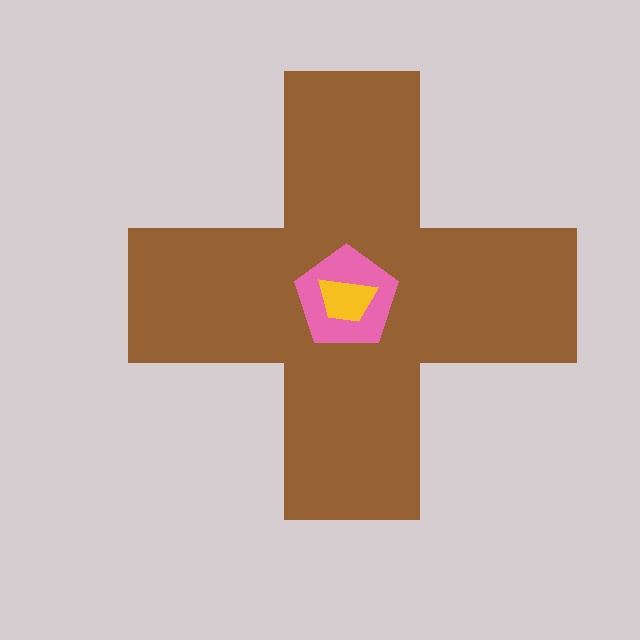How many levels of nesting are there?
3.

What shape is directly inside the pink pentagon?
The yellow trapezoid.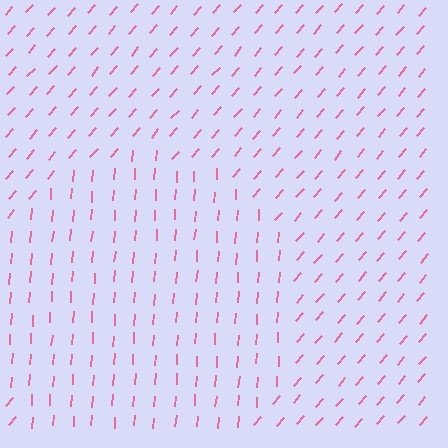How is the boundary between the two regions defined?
The boundary is defined purely by a change in line orientation (approximately 37 degrees difference). All lines are the same color and thickness.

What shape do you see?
I see a circle.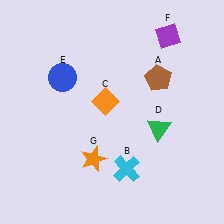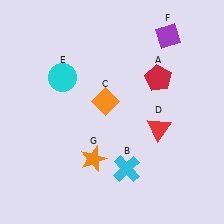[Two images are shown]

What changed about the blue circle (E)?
In Image 1, E is blue. In Image 2, it changed to cyan.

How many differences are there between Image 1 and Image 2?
There are 3 differences between the two images.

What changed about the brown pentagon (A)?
In Image 1, A is brown. In Image 2, it changed to red.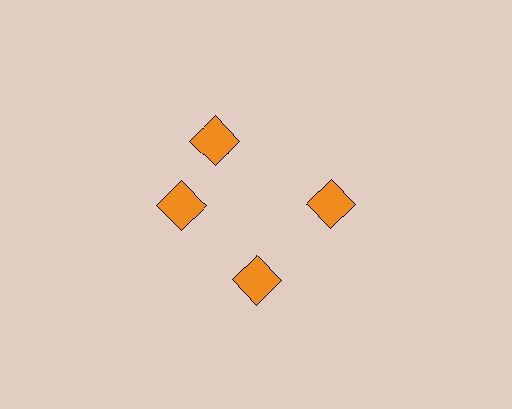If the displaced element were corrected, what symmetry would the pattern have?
It would have 4-fold rotational symmetry — the pattern would map onto itself every 90 degrees.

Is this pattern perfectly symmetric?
No. The 4 orange diamonds are arranged in a ring, but one element near the 12 o'clock position is rotated out of alignment along the ring, breaking the 4-fold rotational symmetry.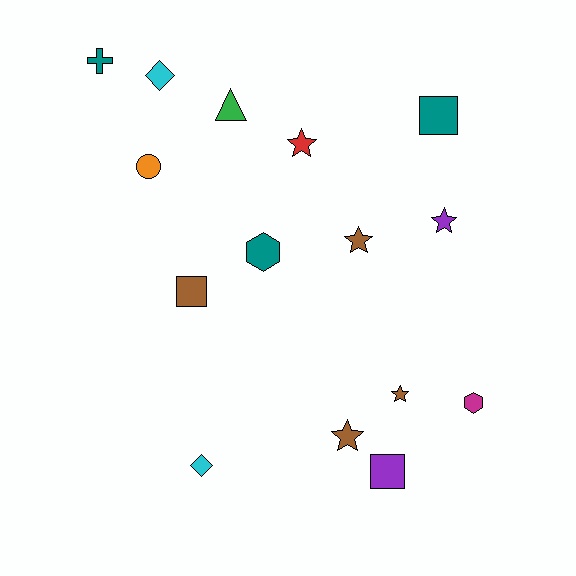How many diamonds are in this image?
There are 2 diamonds.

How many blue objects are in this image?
There are no blue objects.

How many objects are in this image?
There are 15 objects.